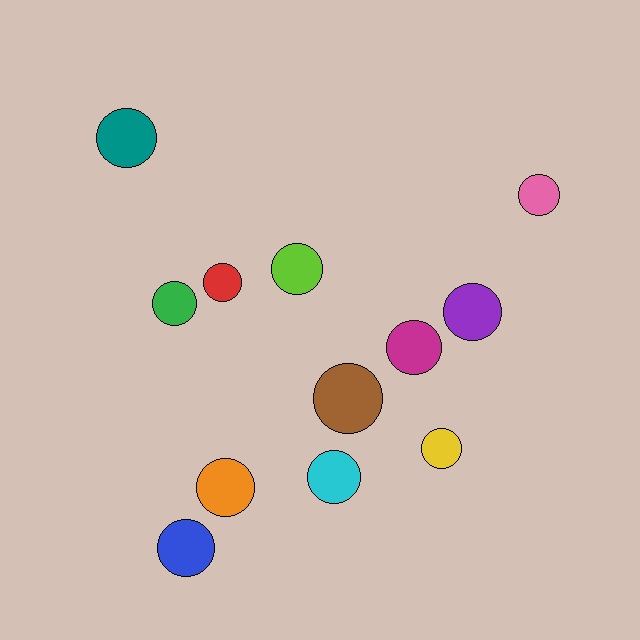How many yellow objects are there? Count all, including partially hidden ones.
There is 1 yellow object.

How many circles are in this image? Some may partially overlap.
There are 12 circles.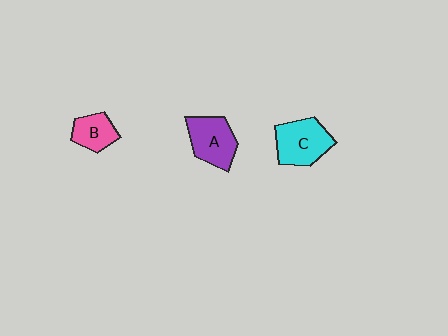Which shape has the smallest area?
Shape B (pink).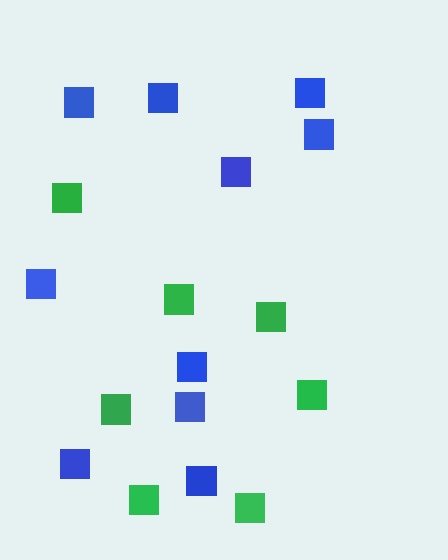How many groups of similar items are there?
There are 2 groups: one group of green squares (7) and one group of blue squares (10).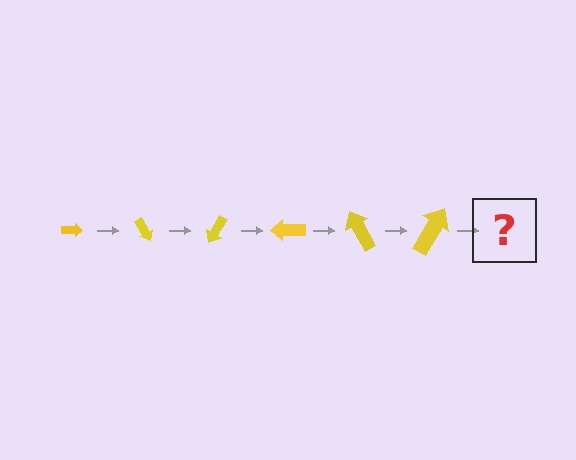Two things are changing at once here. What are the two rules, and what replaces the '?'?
The two rules are that the arrow grows larger each step and it rotates 60 degrees each step. The '?' should be an arrow, larger than the previous one and rotated 360 degrees from the start.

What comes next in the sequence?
The next element should be an arrow, larger than the previous one and rotated 360 degrees from the start.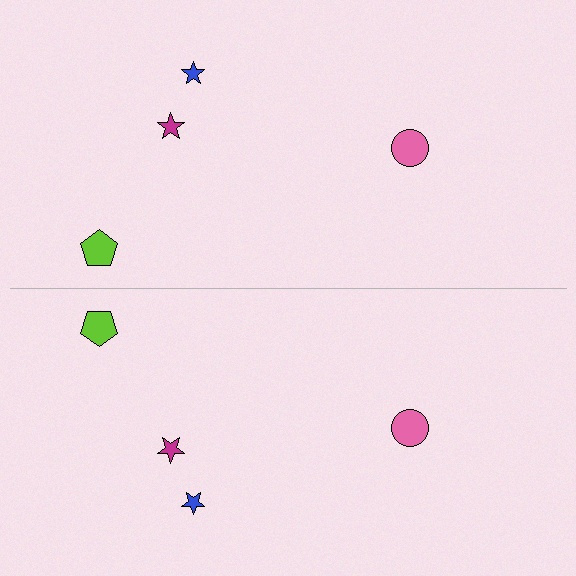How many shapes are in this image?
There are 8 shapes in this image.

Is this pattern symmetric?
Yes, this pattern has bilateral (reflection) symmetry.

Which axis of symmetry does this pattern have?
The pattern has a horizontal axis of symmetry running through the center of the image.